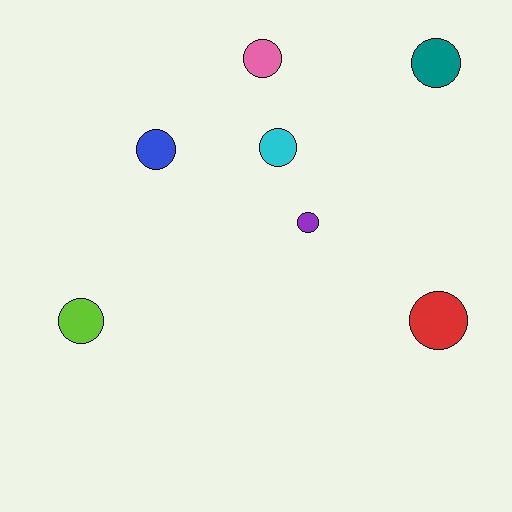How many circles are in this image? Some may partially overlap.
There are 7 circles.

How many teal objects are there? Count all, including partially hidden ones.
There is 1 teal object.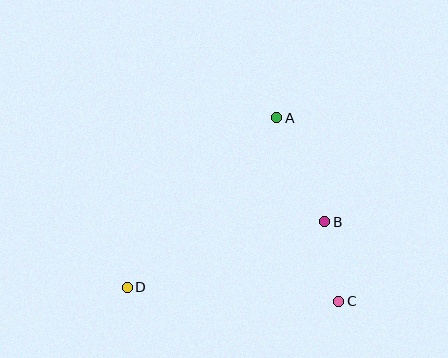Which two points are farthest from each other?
Points A and D are farthest from each other.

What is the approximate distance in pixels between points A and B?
The distance between A and B is approximately 115 pixels.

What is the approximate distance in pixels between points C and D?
The distance between C and D is approximately 212 pixels.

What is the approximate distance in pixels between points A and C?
The distance between A and C is approximately 194 pixels.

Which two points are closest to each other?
Points B and C are closest to each other.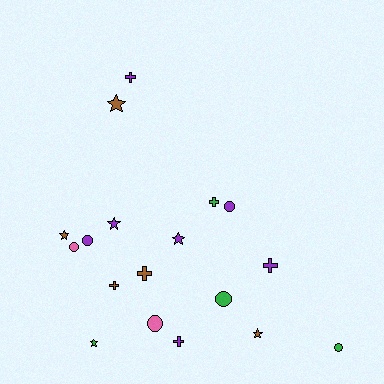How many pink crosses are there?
There are no pink crosses.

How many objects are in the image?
There are 18 objects.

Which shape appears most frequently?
Cross, with 6 objects.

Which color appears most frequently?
Purple, with 7 objects.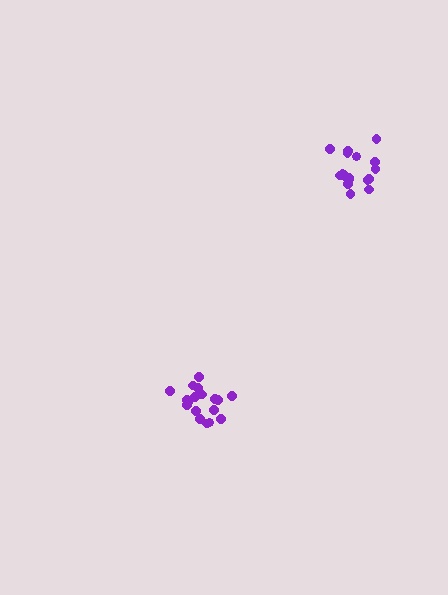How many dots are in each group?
Group 1: 19 dots, Group 2: 18 dots (37 total).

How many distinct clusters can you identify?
There are 2 distinct clusters.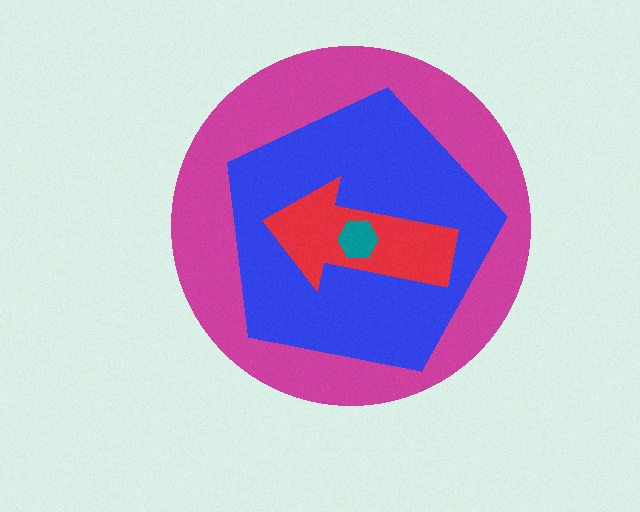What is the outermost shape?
The magenta circle.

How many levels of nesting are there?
4.